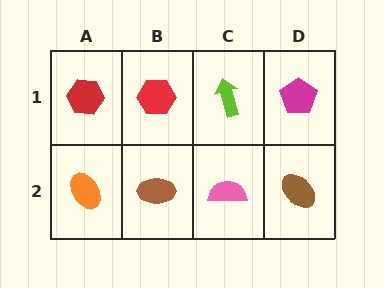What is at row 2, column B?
A brown ellipse.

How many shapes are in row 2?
4 shapes.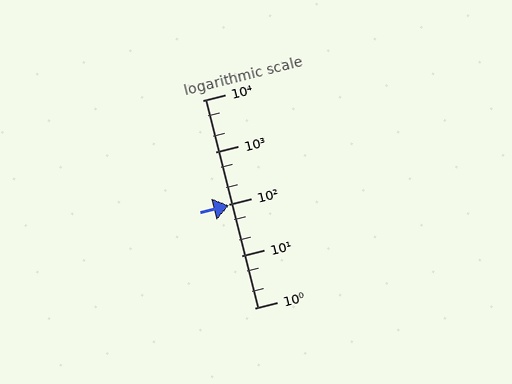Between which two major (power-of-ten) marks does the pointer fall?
The pointer is between 10 and 100.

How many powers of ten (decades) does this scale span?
The scale spans 4 decades, from 1 to 10000.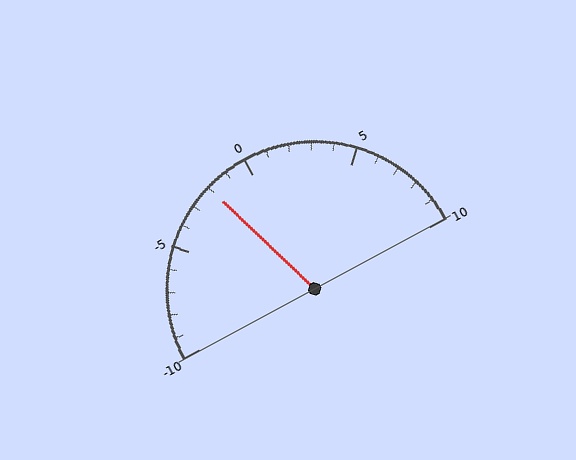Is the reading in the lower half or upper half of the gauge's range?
The reading is in the lower half of the range (-10 to 10).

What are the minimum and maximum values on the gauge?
The gauge ranges from -10 to 10.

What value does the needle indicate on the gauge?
The needle indicates approximately -2.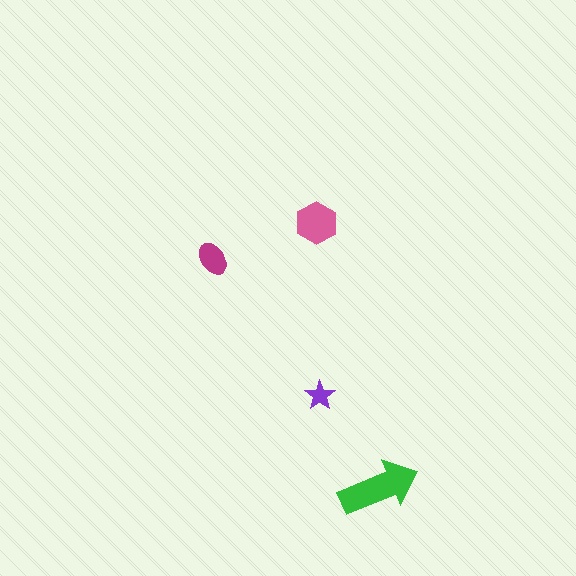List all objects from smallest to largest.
The purple star, the magenta ellipse, the pink hexagon, the green arrow.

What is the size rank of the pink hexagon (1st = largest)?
2nd.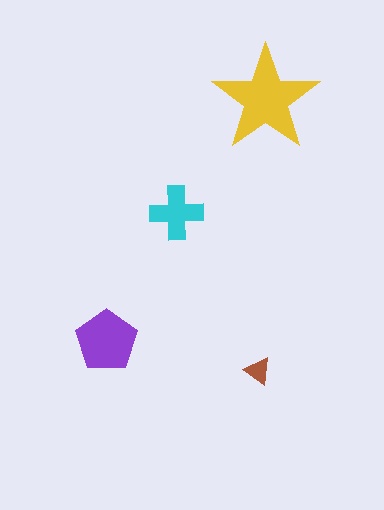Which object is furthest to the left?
The purple pentagon is leftmost.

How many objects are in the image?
There are 4 objects in the image.